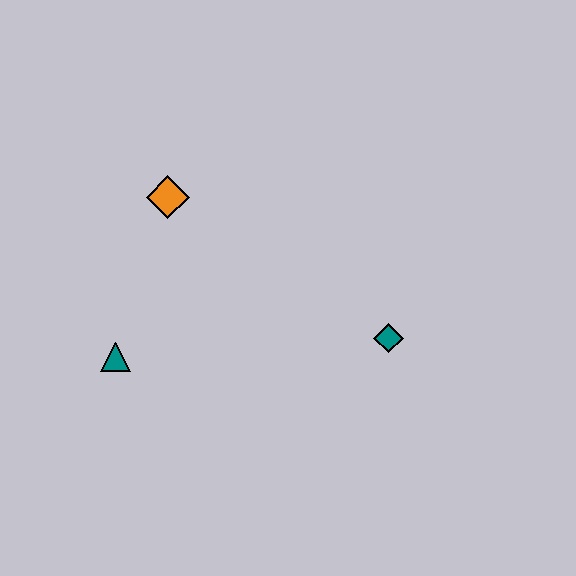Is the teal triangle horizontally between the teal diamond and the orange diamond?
No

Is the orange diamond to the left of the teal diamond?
Yes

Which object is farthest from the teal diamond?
The teal triangle is farthest from the teal diamond.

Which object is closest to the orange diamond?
The teal triangle is closest to the orange diamond.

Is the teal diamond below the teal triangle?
No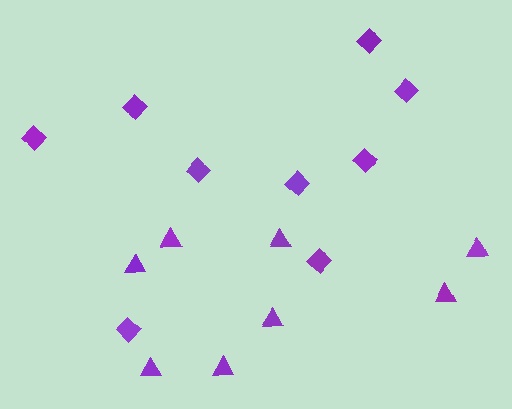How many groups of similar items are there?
There are 2 groups: one group of diamonds (9) and one group of triangles (8).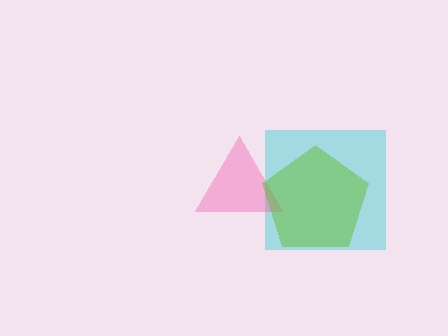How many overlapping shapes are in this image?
There are 3 overlapping shapes in the image.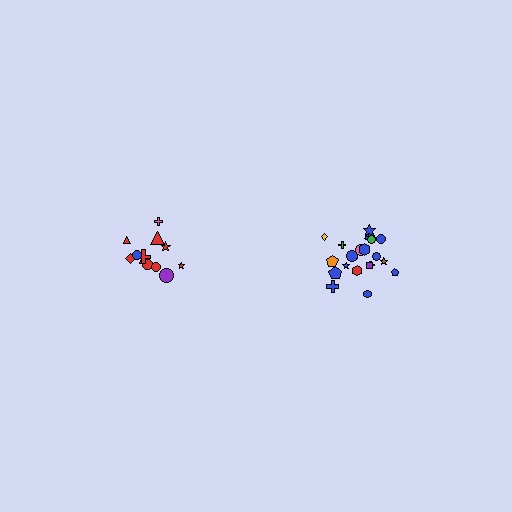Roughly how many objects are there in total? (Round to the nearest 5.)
Roughly 35 objects in total.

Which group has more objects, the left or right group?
The right group.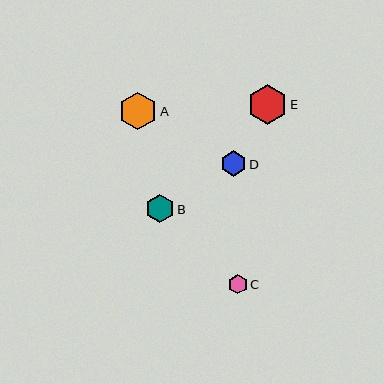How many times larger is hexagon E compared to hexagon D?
Hexagon E is approximately 1.6 times the size of hexagon D.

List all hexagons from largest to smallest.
From largest to smallest: E, A, B, D, C.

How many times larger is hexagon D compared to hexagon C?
Hexagon D is approximately 1.3 times the size of hexagon C.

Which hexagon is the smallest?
Hexagon C is the smallest with a size of approximately 19 pixels.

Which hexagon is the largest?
Hexagon E is the largest with a size of approximately 39 pixels.